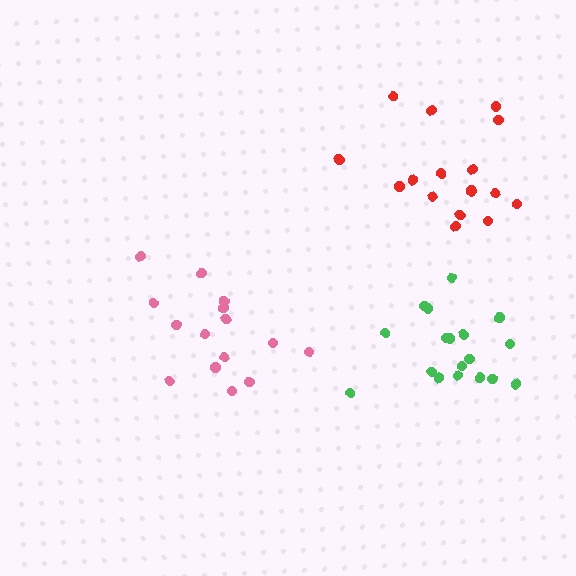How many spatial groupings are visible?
There are 3 spatial groupings.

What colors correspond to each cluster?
The clusters are colored: green, pink, red.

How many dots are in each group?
Group 1: 18 dots, Group 2: 15 dots, Group 3: 17 dots (50 total).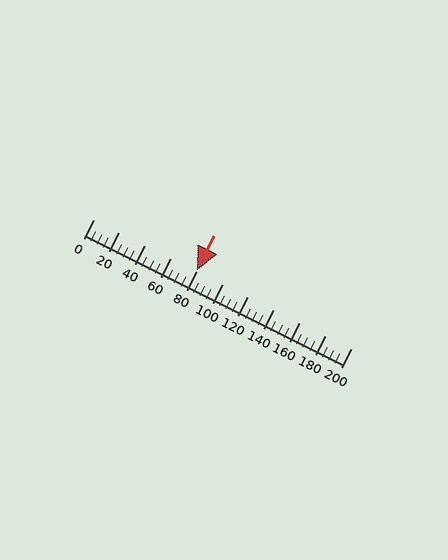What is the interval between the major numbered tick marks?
The major tick marks are spaced 20 units apart.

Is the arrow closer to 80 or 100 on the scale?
The arrow is closer to 80.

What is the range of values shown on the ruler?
The ruler shows values from 0 to 200.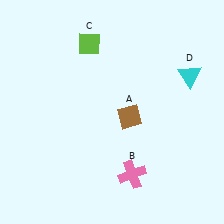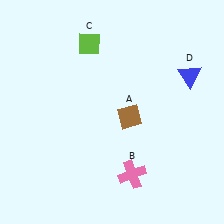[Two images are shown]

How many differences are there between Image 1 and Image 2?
There is 1 difference between the two images.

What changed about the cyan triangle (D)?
In Image 1, D is cyan. In Image 2, it changed to blue.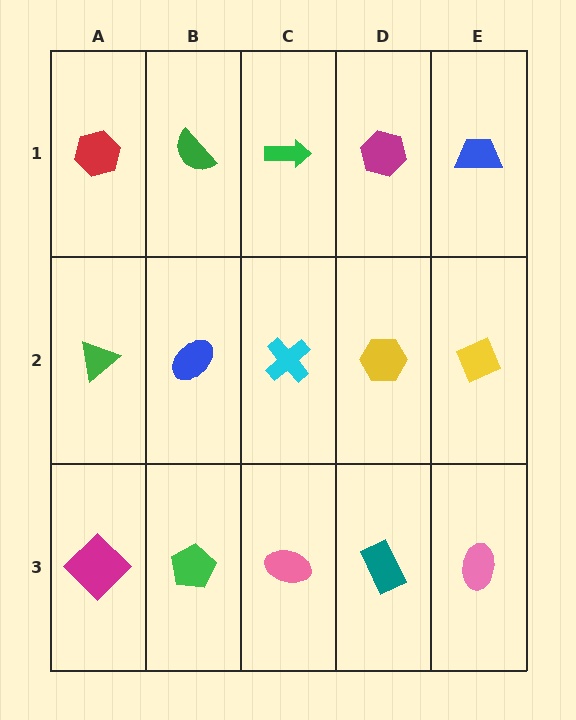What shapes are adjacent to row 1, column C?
A cyan cross (row 2, column C), a green semicircle (row 1, column B), a magenta hexagon (row 1, column D).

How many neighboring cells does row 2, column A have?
3.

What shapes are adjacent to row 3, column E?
A yellow diamond (row 2, column E), a teal rectangle (row 3, column D).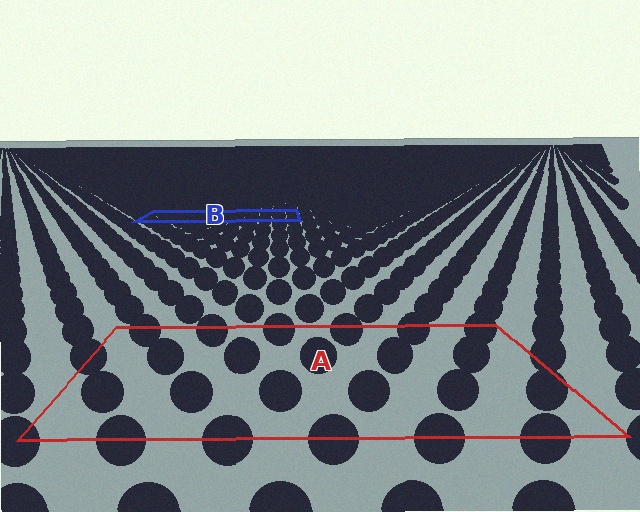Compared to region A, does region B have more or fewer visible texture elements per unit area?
Region B has more texture elements per unit area — they are packed more densely because it is farther away.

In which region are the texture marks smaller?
The texture marks are smaller in region B, because it is farther away.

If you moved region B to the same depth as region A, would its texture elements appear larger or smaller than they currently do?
They would appear larger. At a closer depth, the same texture elements are projected at a bigger on-screen size.